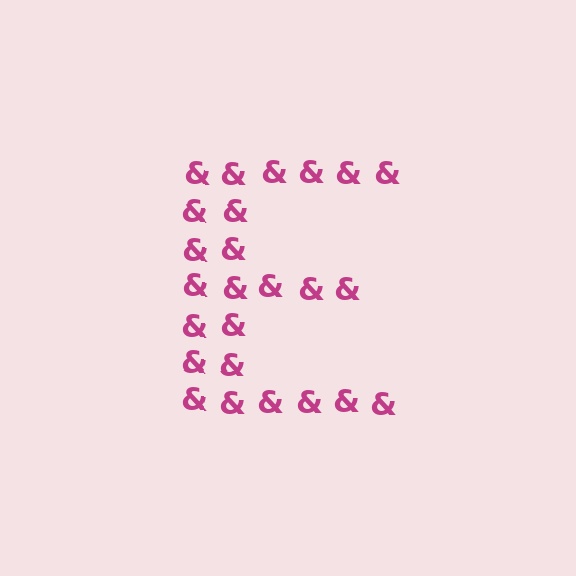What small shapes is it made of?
It is made of small ampersands.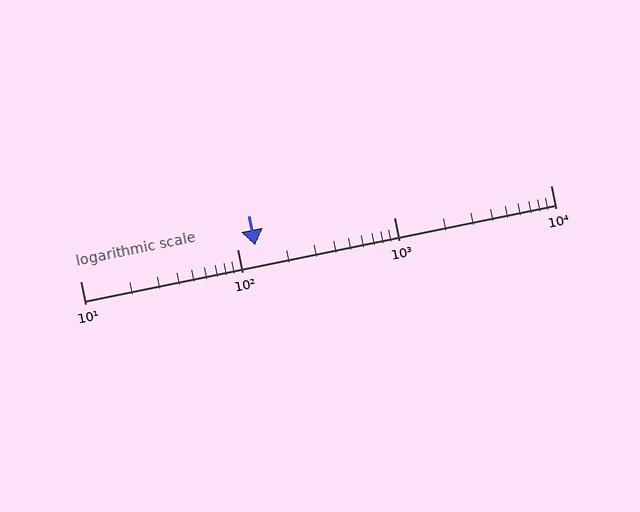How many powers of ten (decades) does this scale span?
The scale spans 3 decades, from 10 to 10000.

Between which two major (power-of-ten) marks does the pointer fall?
The pointer is between 100 and 1000.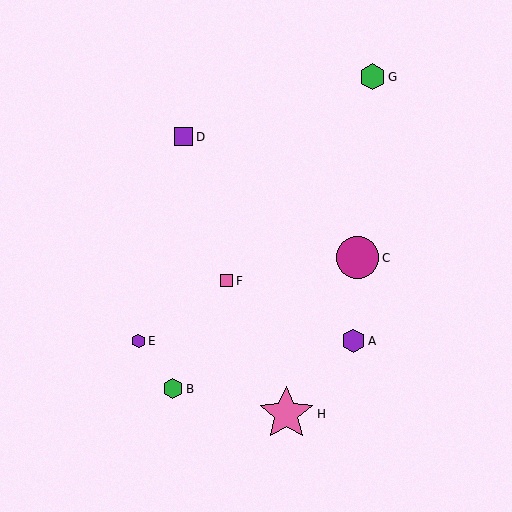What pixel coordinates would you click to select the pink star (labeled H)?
Click at (286, 414) to select the pink star H.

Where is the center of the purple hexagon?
The center of the purple hexagon is at (354, 341).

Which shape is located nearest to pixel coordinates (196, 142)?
The purple square (labeled D) at (184, 137) is nearest to that location.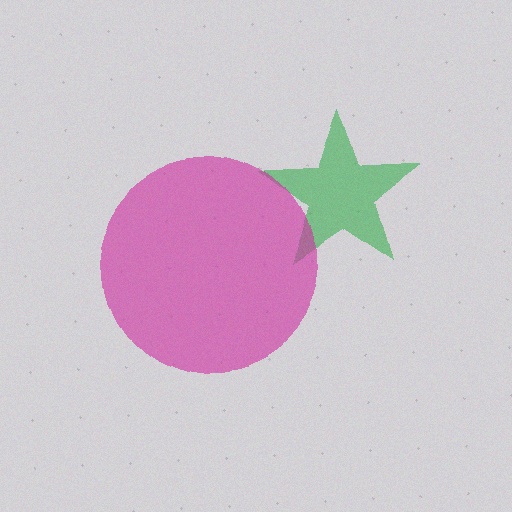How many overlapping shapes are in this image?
There are 2 overlapping shapes in the image.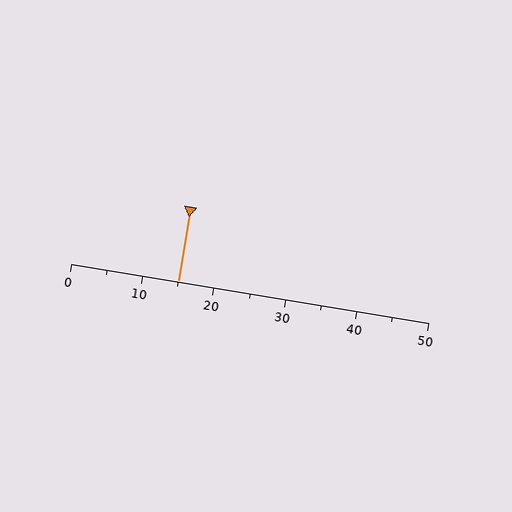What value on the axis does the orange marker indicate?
The marker indicates approximately 15.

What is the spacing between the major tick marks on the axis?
The major ticks are spaced 10 apart.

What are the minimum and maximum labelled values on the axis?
The axis runs from 0 to 50.